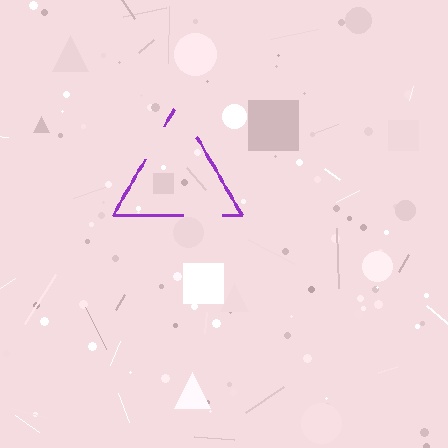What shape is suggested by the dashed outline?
The dashed outline suggests a triangle.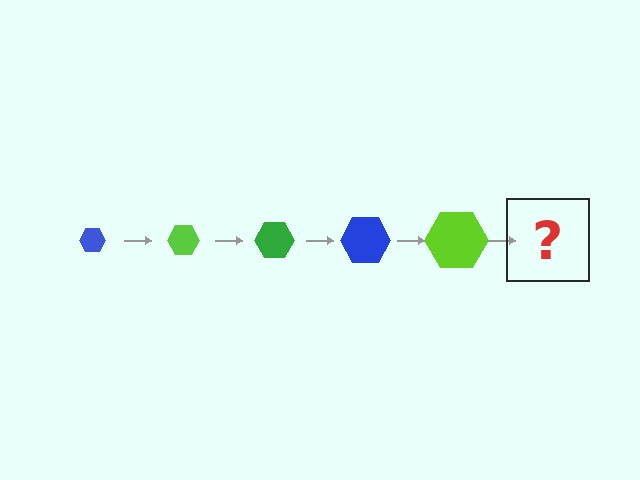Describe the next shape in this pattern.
It should be a green hexagon, larger than the previous one.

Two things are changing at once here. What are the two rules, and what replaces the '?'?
The two rules are that the hexagon grows larger each step and the color cycles through blue, lime, and green. The '?' should be a green hexagon, larger than the previous one.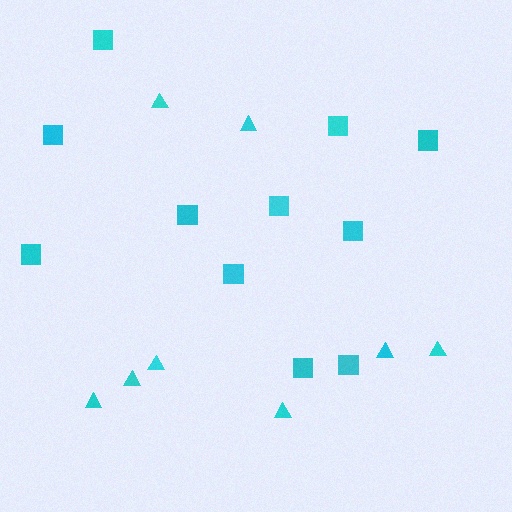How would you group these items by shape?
There are 2 groups: one group of triangles (8) and one group of squares (11).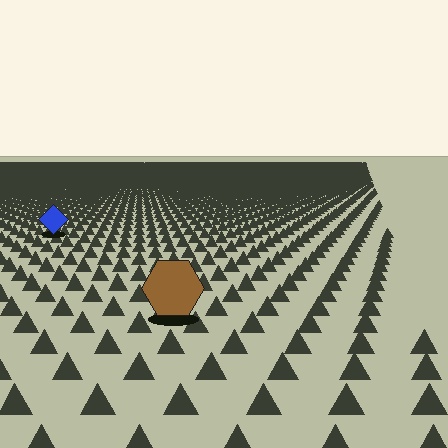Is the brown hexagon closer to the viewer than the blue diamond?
Yes. The brown hexagon is closer — you can tell from the texture gradient: the ground texture is coarser near it.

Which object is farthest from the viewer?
The blue diamond is farthest from the viewer. It appears smaller and the ground texture around it is denser.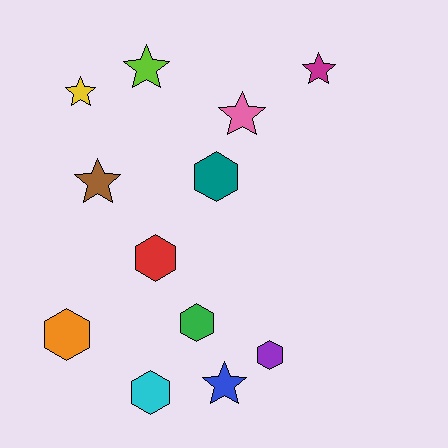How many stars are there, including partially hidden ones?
There are 6 stars.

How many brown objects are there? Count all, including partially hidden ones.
There is 1 brown object.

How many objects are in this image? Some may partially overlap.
There are 12 objects.